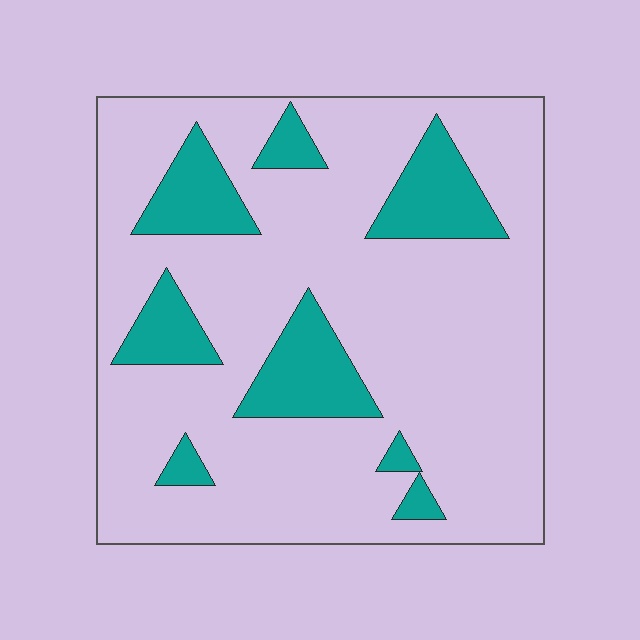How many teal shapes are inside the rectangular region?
8.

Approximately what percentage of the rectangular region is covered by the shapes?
Approximately 20%.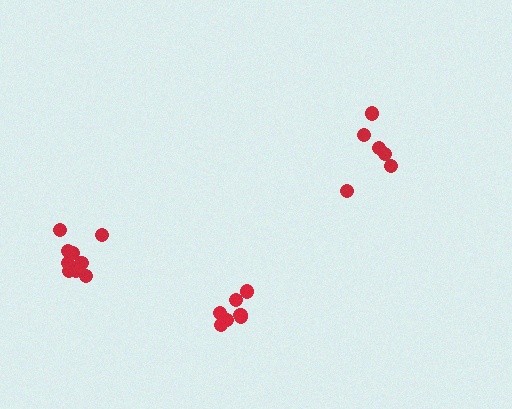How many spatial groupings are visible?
There are 3 spatial groupings.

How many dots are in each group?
Group 1: 9 dots, Group 2: 7 dots, Group 3: 6 dots (22 total).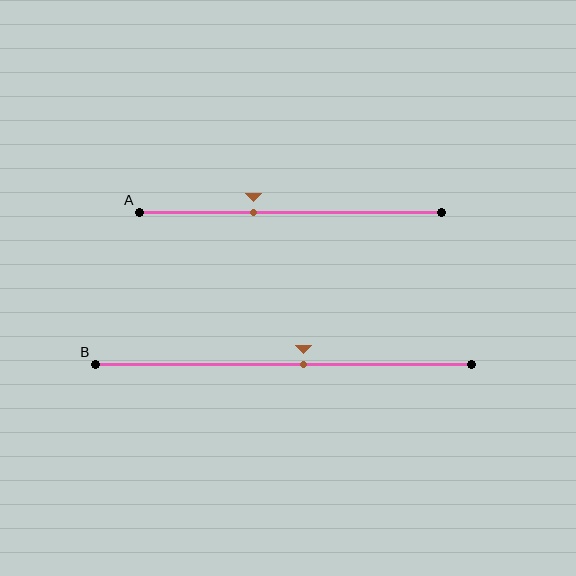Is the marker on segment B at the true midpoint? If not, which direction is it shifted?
No, the marker on segment B is shifted to the right by about 5% of the segment length.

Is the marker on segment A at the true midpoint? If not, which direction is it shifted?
No, the marker on segment A is shifted to the left by about 12% of the segment length.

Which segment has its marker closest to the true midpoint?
Segment B has its marker closest to the true midpoint.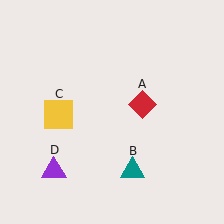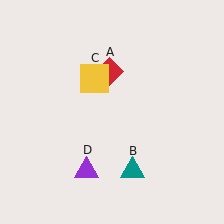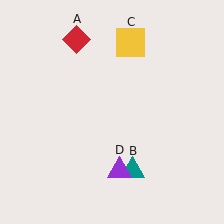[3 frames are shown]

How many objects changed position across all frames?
3 objects changed position: red diamond (object A), yellow square (object C), purple triangle (object D).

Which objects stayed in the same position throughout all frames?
Teal triangle (object B) remained stationary.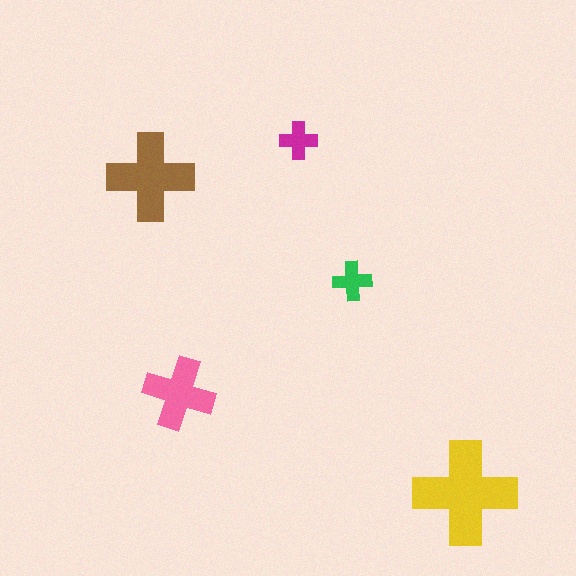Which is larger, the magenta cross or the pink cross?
The pink one.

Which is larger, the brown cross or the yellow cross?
The yellow one.